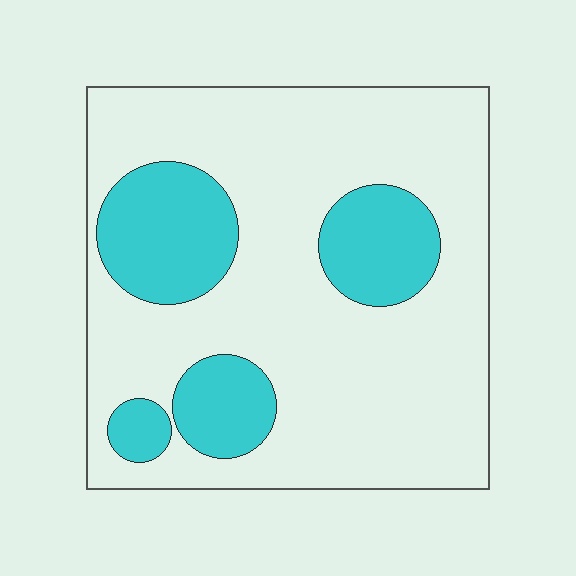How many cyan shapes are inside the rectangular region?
4.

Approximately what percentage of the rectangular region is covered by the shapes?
Approximately 25%.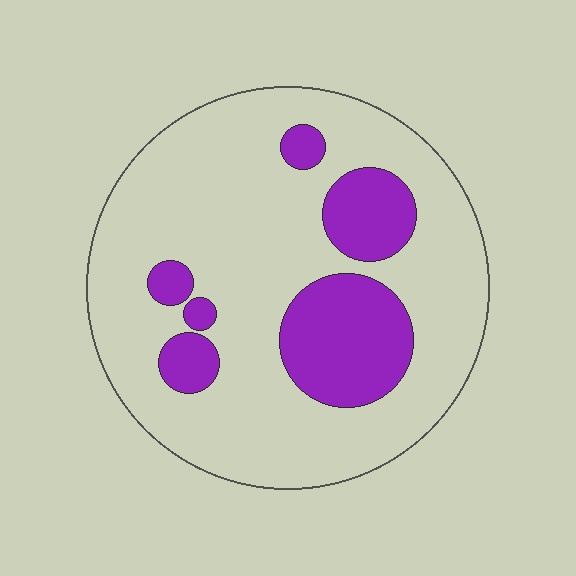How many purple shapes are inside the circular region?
6.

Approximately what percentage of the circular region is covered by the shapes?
Approximately 20%.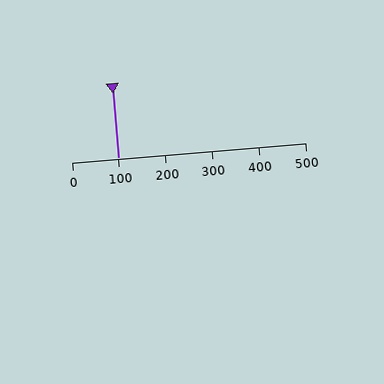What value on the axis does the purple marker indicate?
The marker indicates approximately 100.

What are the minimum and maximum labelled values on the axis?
The axis runs from 0 to 500.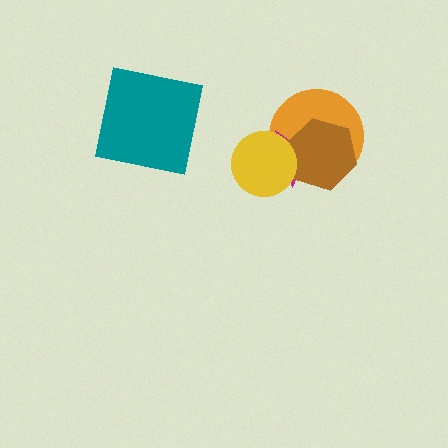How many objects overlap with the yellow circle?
3 objects overlap with the yellow circle.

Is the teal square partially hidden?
No, no other shape covers it.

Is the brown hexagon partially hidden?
Yes, it is partially covered by another shape.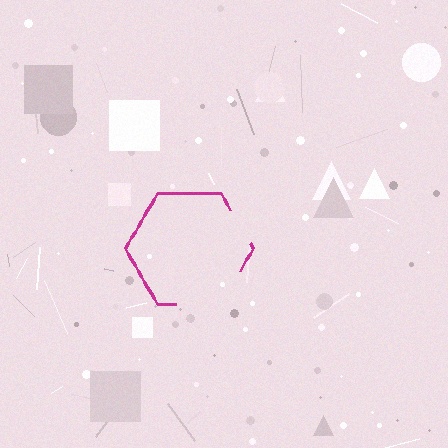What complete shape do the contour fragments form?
The contour fragments form a hexagon.